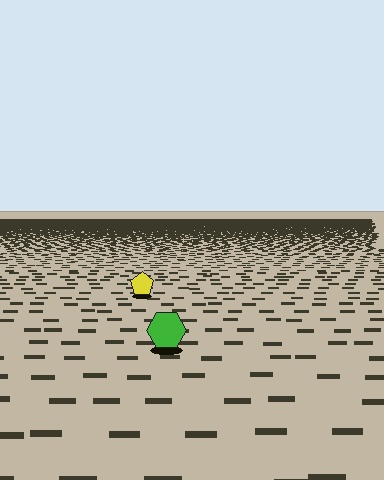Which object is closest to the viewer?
The green hexagon is closest. The texture marks near it are larger and more spread out.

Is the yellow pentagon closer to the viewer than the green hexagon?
No. The green hexagon is closer — you can tell from the texture gradient: the ground texture is coarser near it.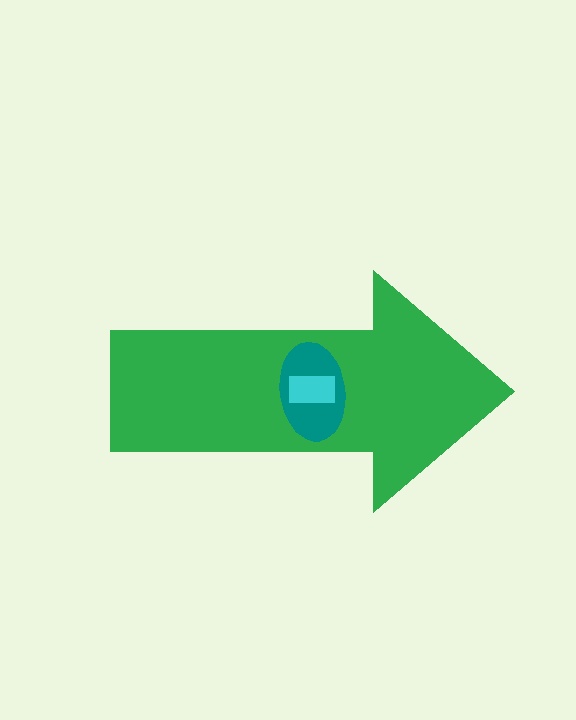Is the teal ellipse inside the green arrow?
Yes.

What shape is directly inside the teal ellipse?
The cyan rectangle.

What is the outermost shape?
The green arrow.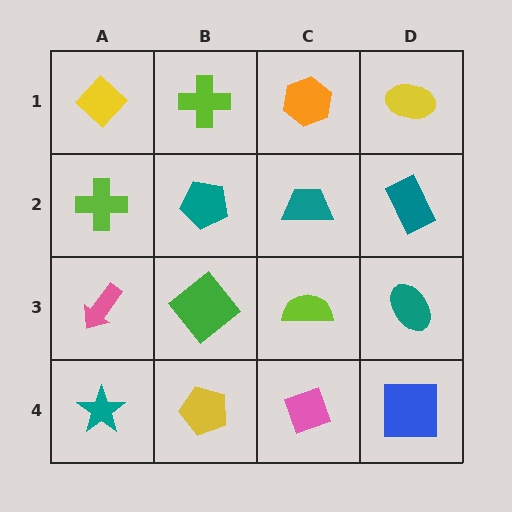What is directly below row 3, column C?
A pink diamond.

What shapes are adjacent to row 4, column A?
A pink arrow (row 3, column A), a yellow pentagon (row 4, column B).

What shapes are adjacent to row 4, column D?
A teal ellipse (row 3, column D), a pink diamond (row 4, column C).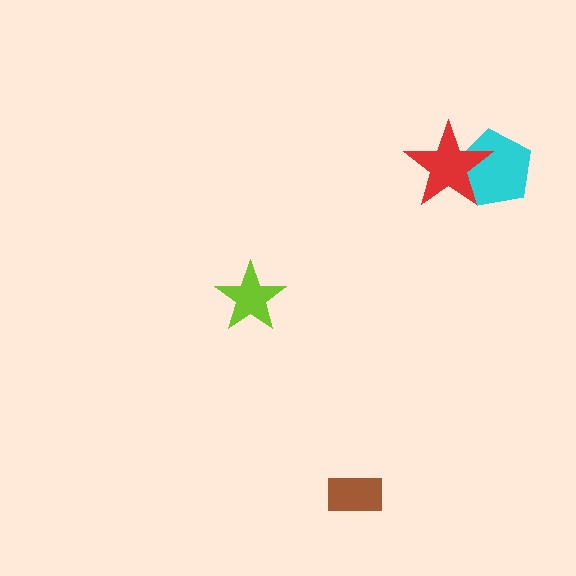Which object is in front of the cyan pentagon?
The red star is in front of the cyan pentagon.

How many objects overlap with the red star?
1 object overlaps with the red star.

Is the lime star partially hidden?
No, no other shape covers it.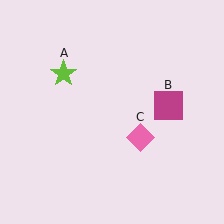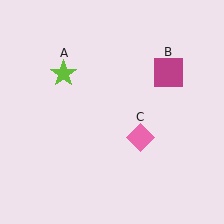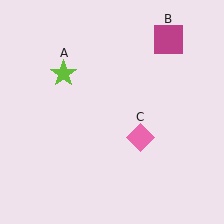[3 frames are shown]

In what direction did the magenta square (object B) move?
The magenta square (object B) moved up.